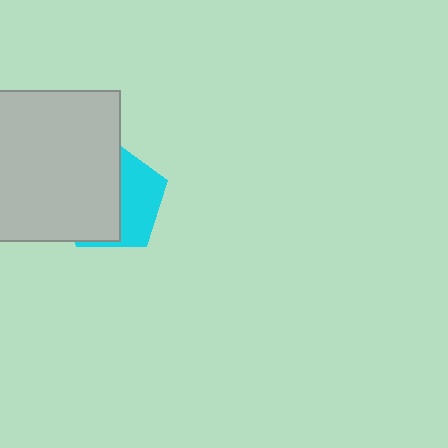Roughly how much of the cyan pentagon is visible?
A small part of it is visible (roughly 41%).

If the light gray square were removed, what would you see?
You would see the complete cyan pentagon.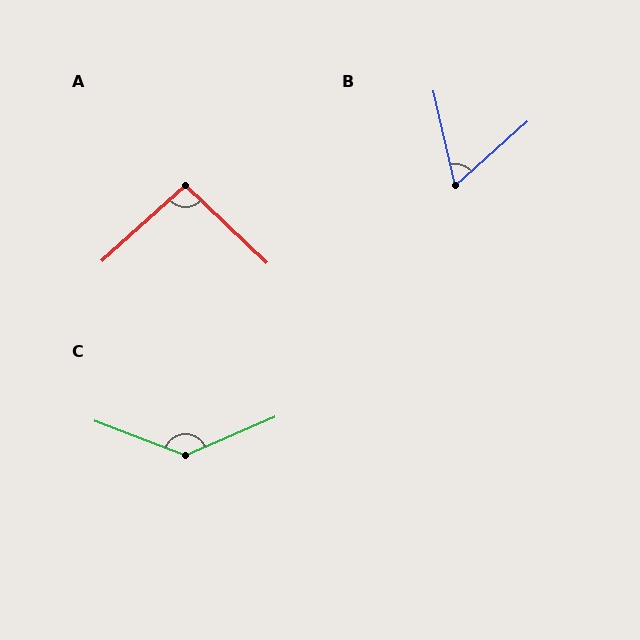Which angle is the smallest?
B, at approximately 61 degrees.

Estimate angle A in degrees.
Approximately 94 degrees.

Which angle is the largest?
C, at approximately 136 degrees.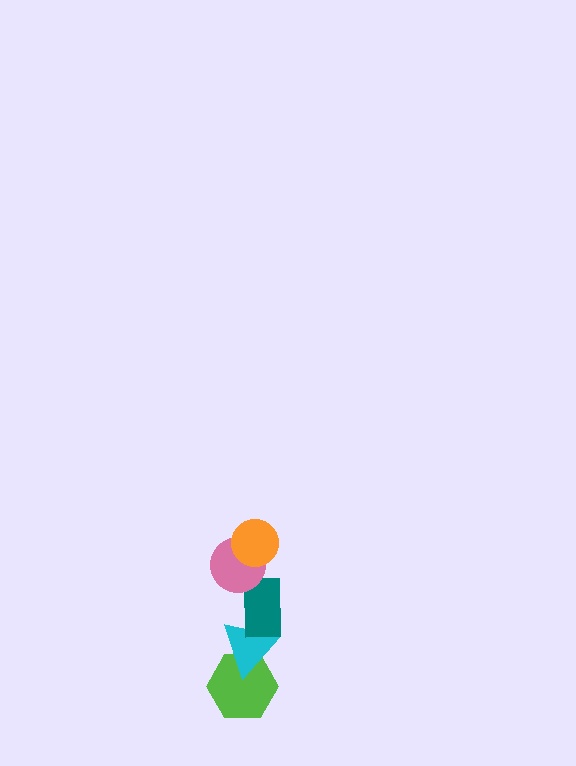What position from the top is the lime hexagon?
The lime hexagon is 5th from the top.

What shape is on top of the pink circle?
The orange circle is on top of the pink circle.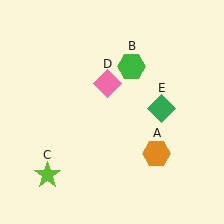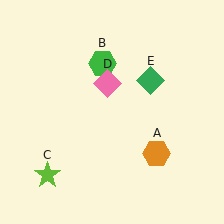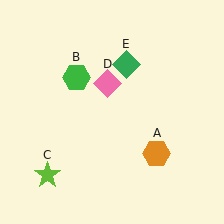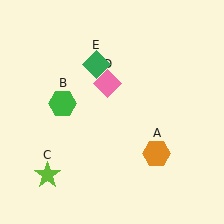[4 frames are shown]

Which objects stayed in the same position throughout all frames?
Orange hexagon (object A) and lime star (object C) and pink diamond (object D) remained stationary.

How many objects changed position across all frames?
2 objects changed position: green hexagon (object B), green diamond (object E).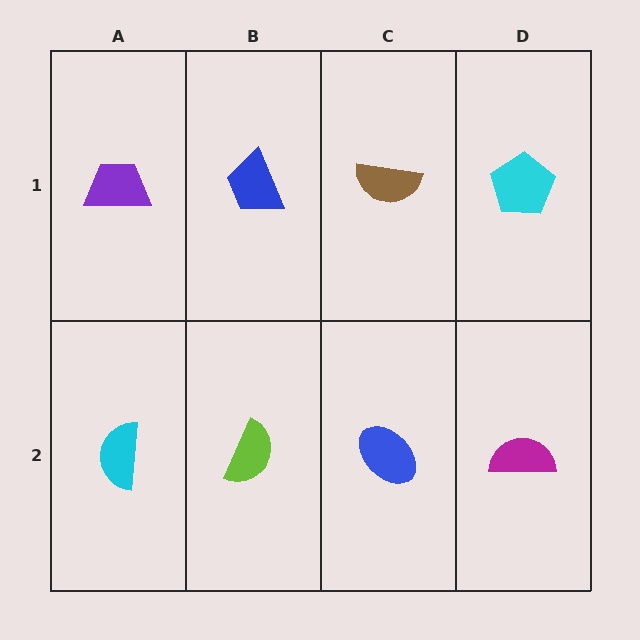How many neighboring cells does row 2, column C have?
3.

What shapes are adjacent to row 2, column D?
A cyan pentagon (row 1, column D), a blue ellipse (row 2, column C).